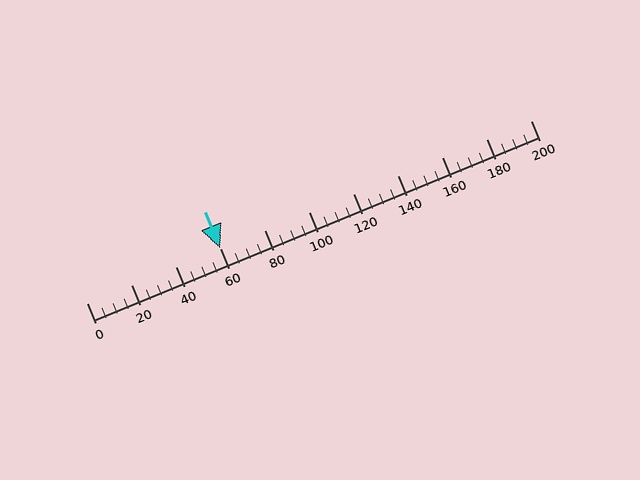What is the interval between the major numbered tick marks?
The major tick marks are spaced 20 units apart.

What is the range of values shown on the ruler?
The ruler shows values from 0 to 200.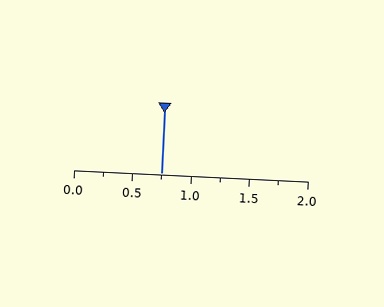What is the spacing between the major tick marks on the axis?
The major ticks are spaced 0.5 apart.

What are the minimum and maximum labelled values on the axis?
The axis runs from 0.0 to 2.0.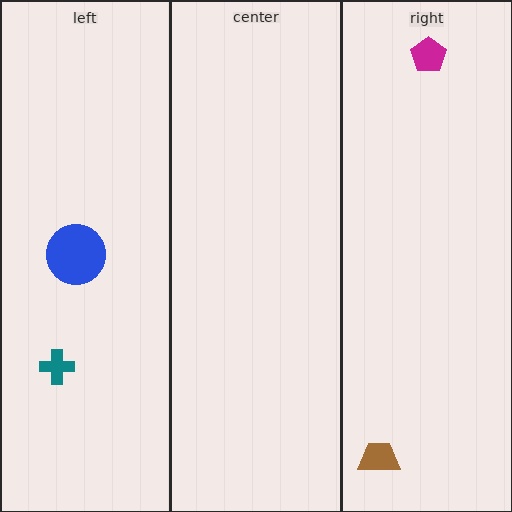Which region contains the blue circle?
The left region.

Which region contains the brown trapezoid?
The right region.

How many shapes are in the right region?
2.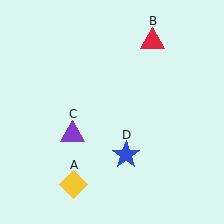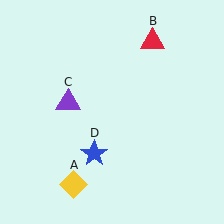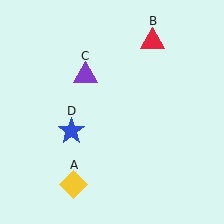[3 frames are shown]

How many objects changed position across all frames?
2 objects changed position: purple triangle (object C), blue star (object D).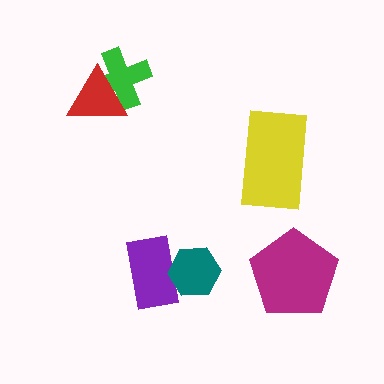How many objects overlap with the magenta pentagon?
0 objects overlap with the magenta pentagon.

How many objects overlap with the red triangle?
1 object overlaps with the red triangle.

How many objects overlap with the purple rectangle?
1 object overlaps with the purple rectangle.